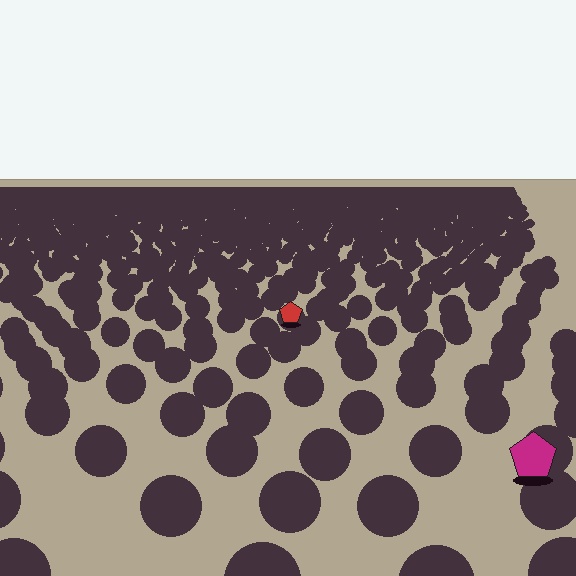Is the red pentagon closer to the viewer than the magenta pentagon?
No. The magenta pentagon is closer — you can tell from the texture gradient: the ground texture is coarser near it.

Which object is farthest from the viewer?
The red pentagon is farthest from the viewer. It appears smaller and the ground texture around it is denser.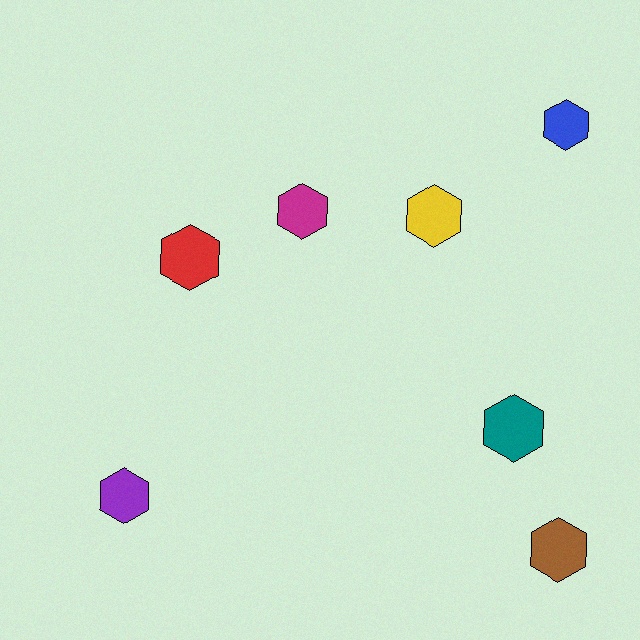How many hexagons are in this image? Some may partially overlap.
There are 7 hexagons.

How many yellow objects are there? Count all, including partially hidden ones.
There is 1 yellow object.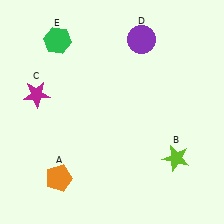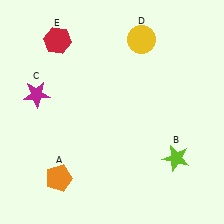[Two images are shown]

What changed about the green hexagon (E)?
In Image 1, E is green. In Image 2, it changed to red.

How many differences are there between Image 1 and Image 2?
There are 2 differences between the two images.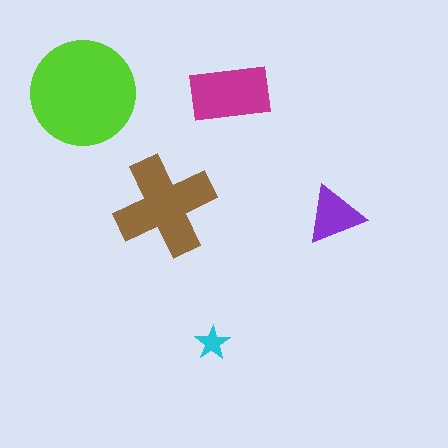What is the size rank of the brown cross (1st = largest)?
2nd.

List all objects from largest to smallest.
The lime circle, the brown cross, the magenta rectangle, the purple triangle, the cyan star.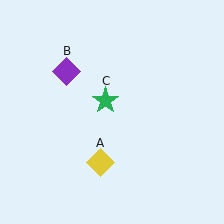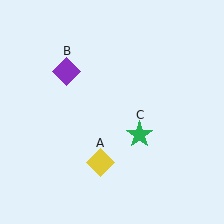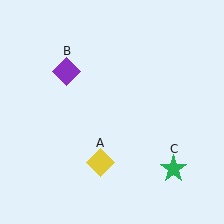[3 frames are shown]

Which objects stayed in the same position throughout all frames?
Yellow diamond (object A) and purple diamond (object B) remained stationary.